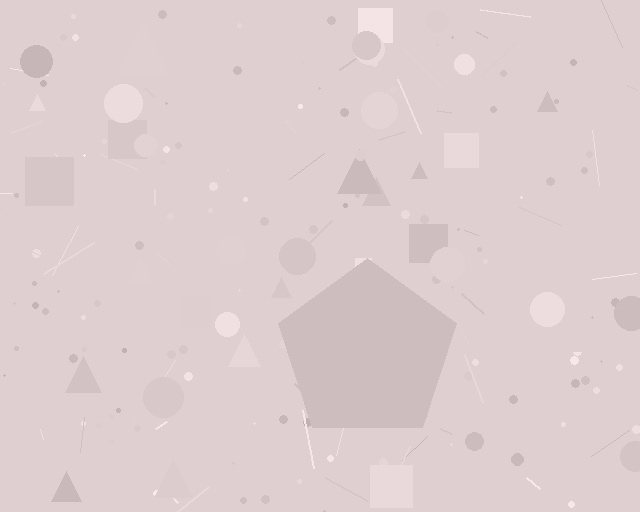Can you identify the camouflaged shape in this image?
The camouflaged shape is a pentagon.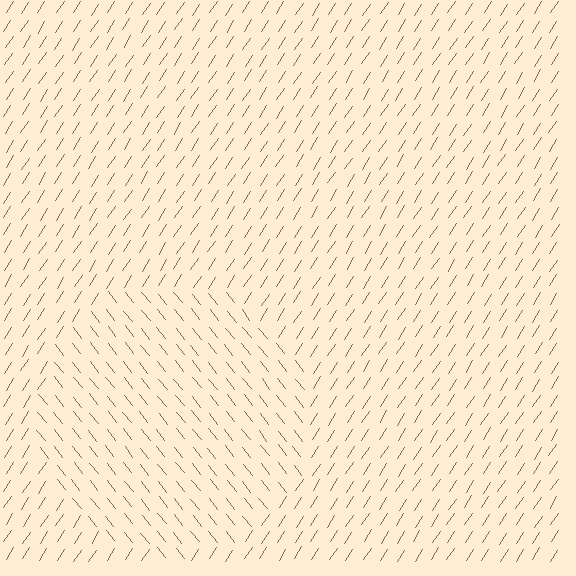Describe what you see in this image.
The image is filled with small brown line segments. A circle region in the image has lines oriented differently from the surrounding lines, creating a visible texture boundary.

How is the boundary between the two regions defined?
The boundary is defined purely by a change in line orientation (approximately 71 degrees difference). All lines are the same color and thickness.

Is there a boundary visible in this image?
Yes, there is a texture boundary formed by a change in line orientation.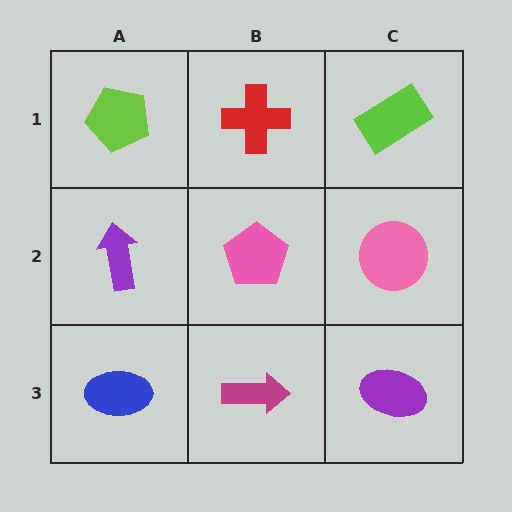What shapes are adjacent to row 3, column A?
A purple arrow (row 2, column A), a magenta arrow (row 3, column B).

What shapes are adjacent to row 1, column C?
A pink circle (row 2, column C), a red cross (row 1, column B).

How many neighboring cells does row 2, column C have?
3.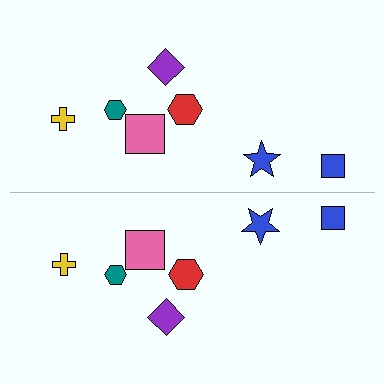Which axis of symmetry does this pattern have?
The pattern has a horizontal axis of symmetry running through the center of the image.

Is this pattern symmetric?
Yes, this pattern has bilateral (reflection) symmetry.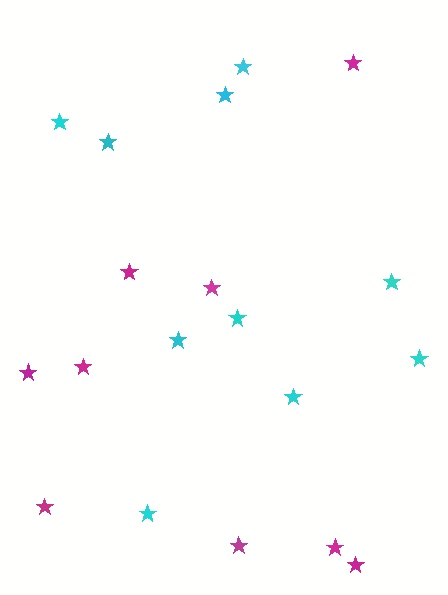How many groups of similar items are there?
There are 2 groups: one group of cyan stars (10) and one group of magenta stars (9).